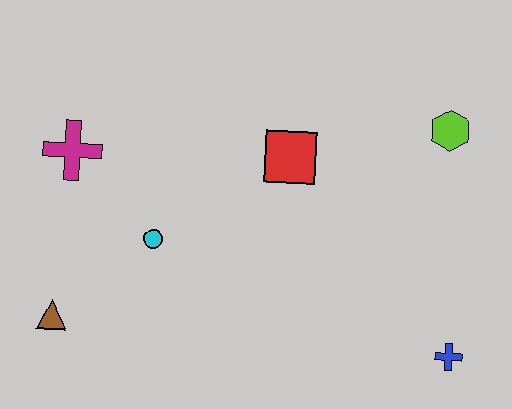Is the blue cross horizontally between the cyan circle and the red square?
No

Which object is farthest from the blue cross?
The magenta cross is farthest from the blue cross.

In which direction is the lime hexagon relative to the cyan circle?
The lime hexagon is to the right of the cyan circle.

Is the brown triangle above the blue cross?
Yes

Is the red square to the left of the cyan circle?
No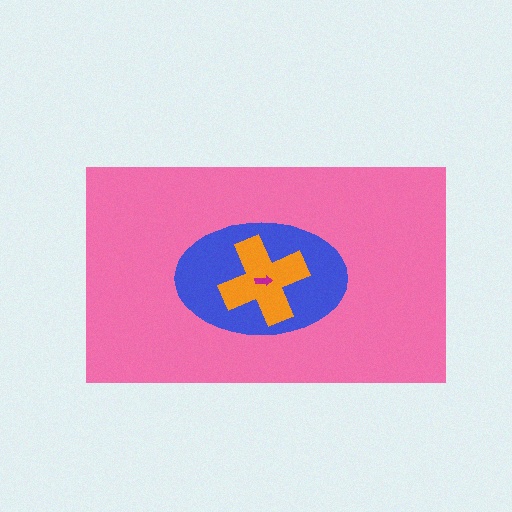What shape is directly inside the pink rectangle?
The blue ellipse.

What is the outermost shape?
The pink rectangle.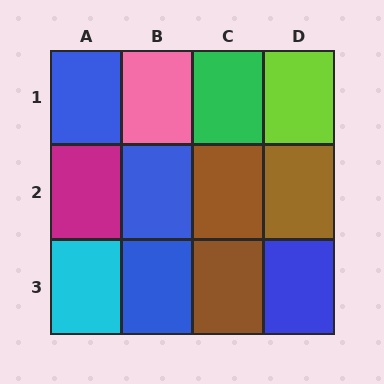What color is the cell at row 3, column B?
Blue.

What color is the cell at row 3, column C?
Brown.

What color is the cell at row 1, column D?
Lime.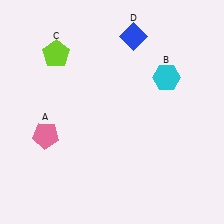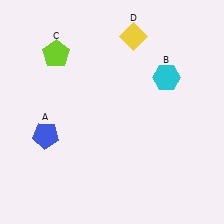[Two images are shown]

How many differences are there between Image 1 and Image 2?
There are 2 differences between the two images.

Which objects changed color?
A changed from pink to blue. D changed from blue to yellow.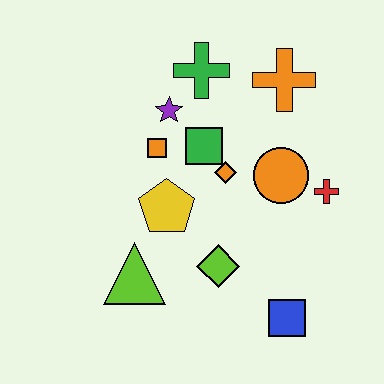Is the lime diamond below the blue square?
No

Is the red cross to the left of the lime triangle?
No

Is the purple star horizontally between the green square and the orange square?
Yes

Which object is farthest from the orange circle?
The lime triangle is farthest from the orange circle.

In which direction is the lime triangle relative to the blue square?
The lime triangle is to the left of the blue square.